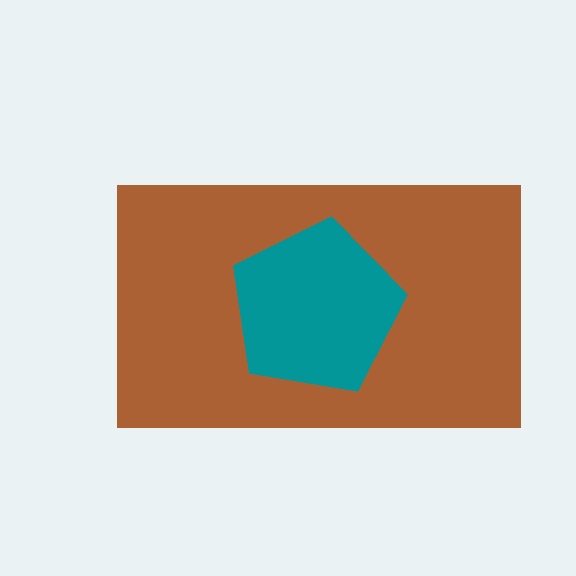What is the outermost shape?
The brown rectangle.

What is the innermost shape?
The teal pentagon.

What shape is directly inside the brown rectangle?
The teal pentagon.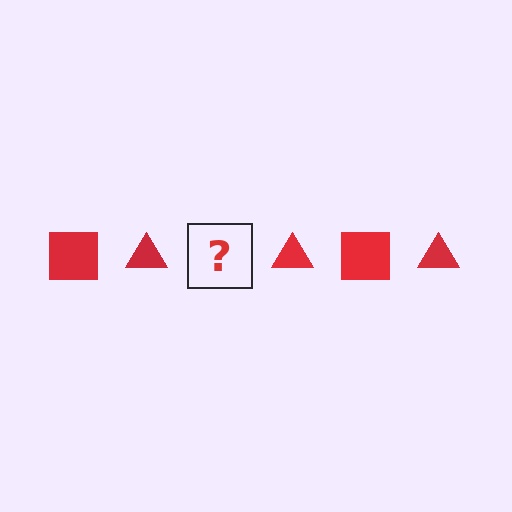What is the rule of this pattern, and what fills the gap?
The rule is that the pattern cycles through square, triangle shapes in red. The gap should be filled with a red square.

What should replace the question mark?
The question mark should be replaced with a red square.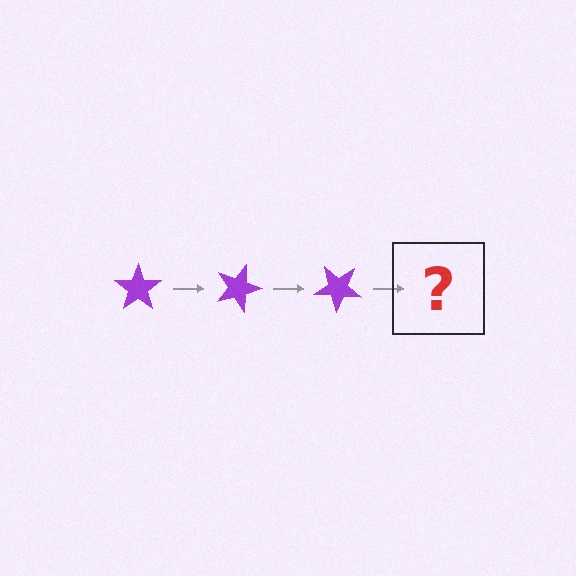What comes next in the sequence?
The next element should be a purple star rotated 60 degrees.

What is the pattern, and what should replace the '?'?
The pattern is that the star rotates 20 degrees each step. The '?' should be a purple star rotated 60 degrees.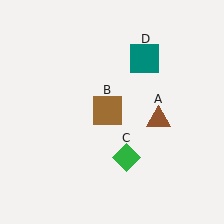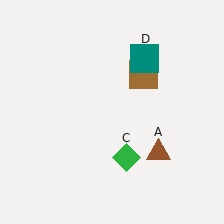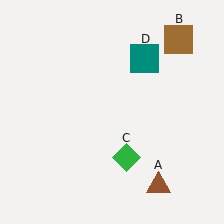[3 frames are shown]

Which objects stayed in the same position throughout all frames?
Green diamond (object C) and teal square (object D) remained stationary.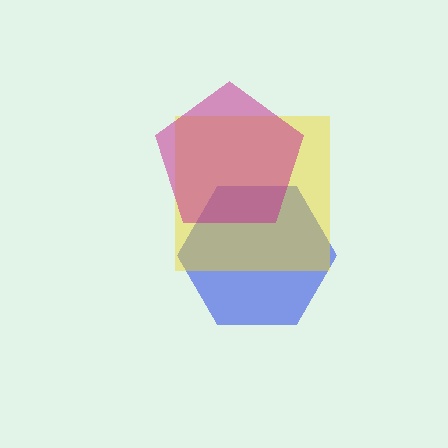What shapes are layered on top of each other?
The layered shapes are: a blue hexagon, a yellow square, a magenta pentagon.